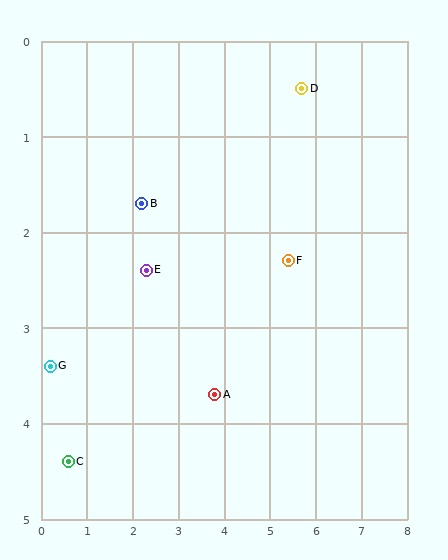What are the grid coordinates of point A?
Point A is at approximately (3.8, 3.7).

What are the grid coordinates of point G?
Point G is at approximately (0.2, 3.4).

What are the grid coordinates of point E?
Point E is at approximately (2.3, 2.4).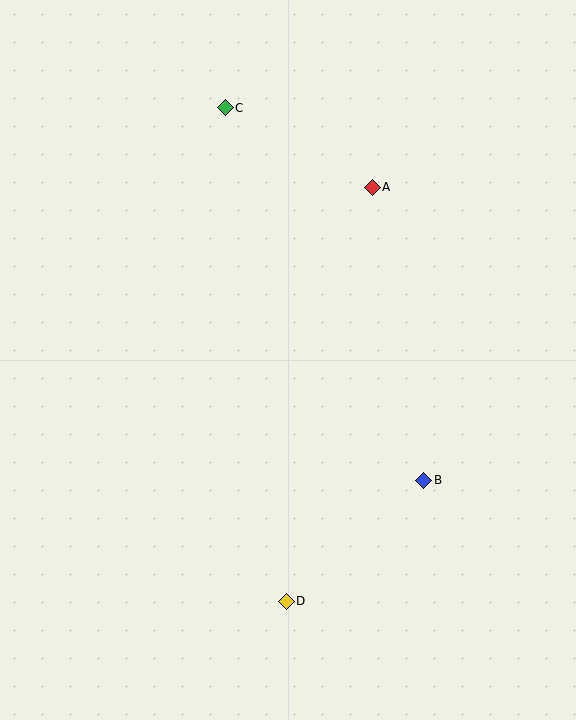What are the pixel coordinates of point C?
Point C is at (225, 108).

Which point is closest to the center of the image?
Point B at (424, 480) is closest to the center.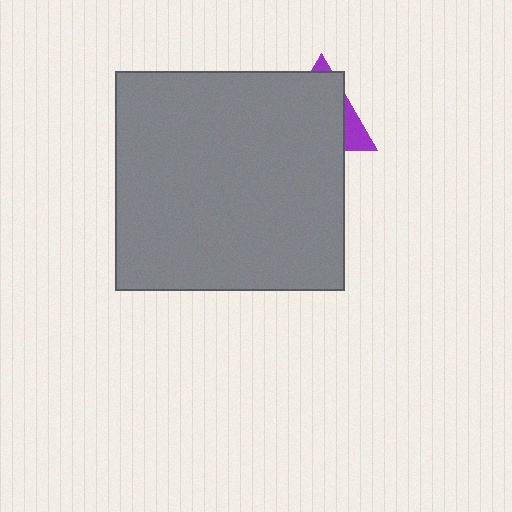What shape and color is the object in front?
The object in front is a gray rectangle.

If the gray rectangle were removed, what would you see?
You would see the complete purple triangle.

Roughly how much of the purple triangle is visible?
A small part of it is visible (roughly 20%).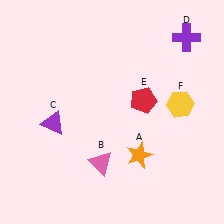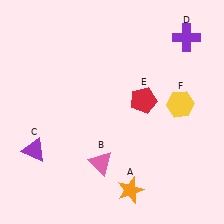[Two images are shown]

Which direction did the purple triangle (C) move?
The purple triangle (C) moved down.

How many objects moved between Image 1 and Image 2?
2 objects moved between the two images.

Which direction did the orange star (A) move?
The orange star (A) moved down.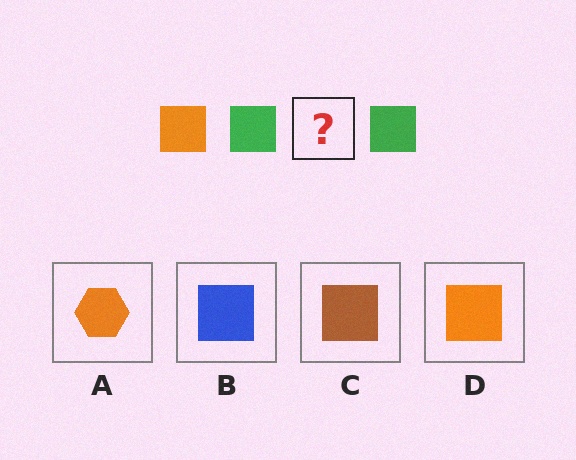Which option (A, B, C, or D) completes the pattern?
D.